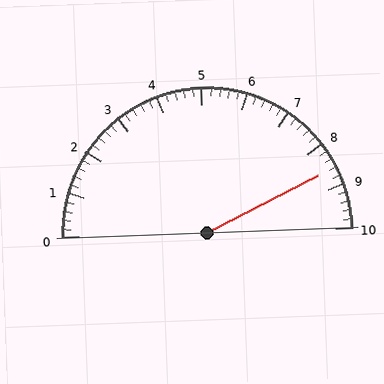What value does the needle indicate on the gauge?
The needle indicates approximately 8.6.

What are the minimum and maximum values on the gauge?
The gauge ranges from 0 to 10.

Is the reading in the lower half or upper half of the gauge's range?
The reading is in the upper half of the range (0 to 10).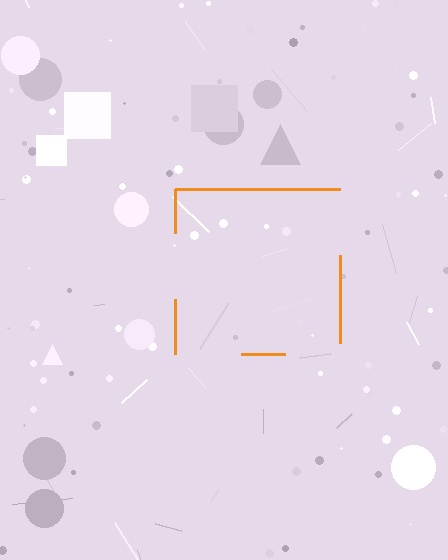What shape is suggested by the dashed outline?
The dashed outline suggests a square.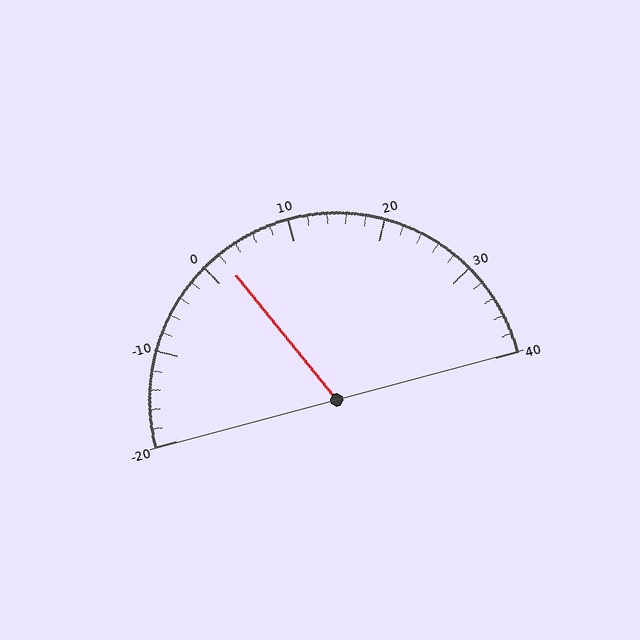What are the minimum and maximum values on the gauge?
The gauge ranges from -20 to 40.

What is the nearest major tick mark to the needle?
The nearest major tick mark is 0.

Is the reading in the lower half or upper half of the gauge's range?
The reading is in the lower half of the range (-20 to 40).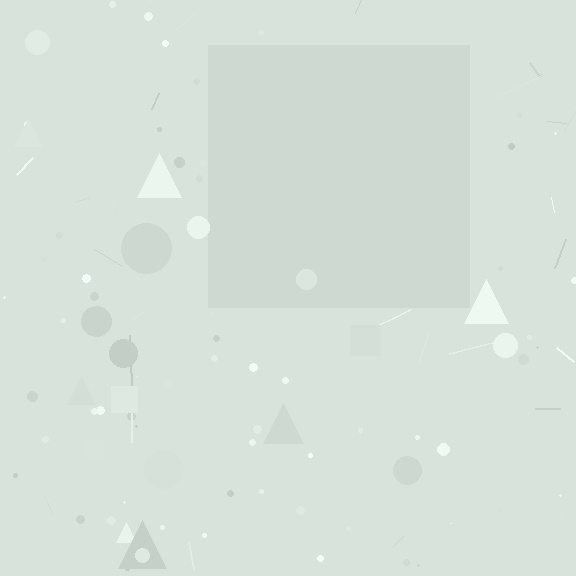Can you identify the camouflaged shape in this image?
The camouflaged shape is a square.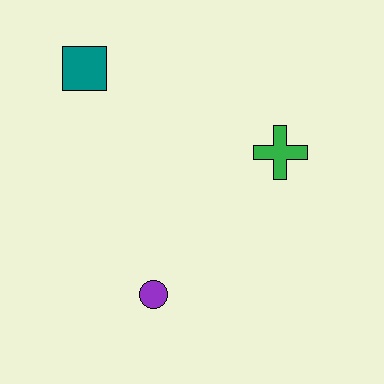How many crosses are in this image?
There is 1 cross.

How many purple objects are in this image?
There is 1 purple object.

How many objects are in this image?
There are 3 objects.